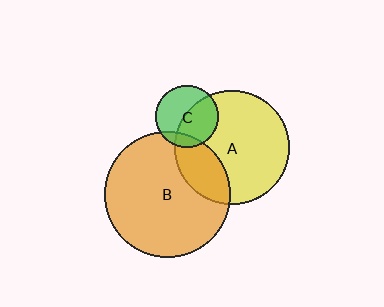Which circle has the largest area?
Circle B (orange).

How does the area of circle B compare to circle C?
Approximately 4.0 times.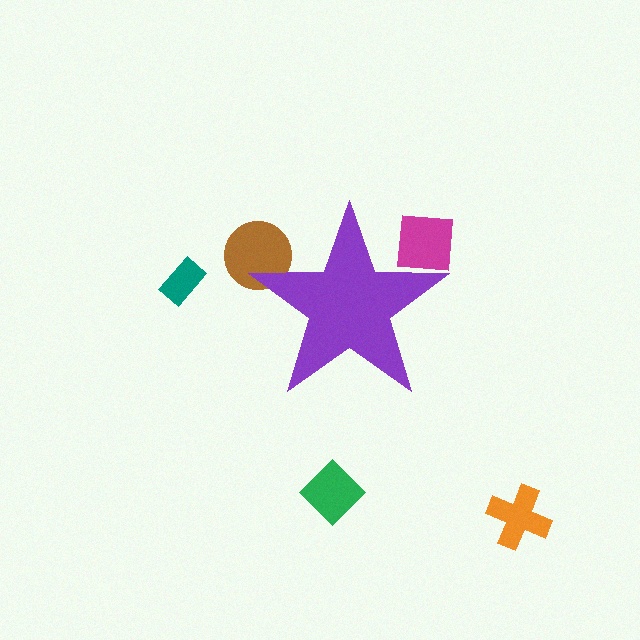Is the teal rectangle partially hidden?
No, the teal rectangle is fully visible.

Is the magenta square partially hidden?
Yes, the magenta square is partially hidden behind the purple star.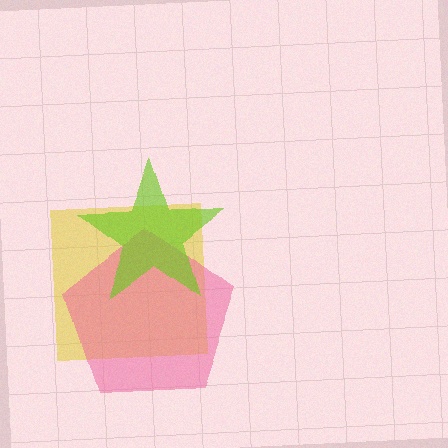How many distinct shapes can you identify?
There are 3 distinct shapes: a yellow square, a pink pentagon, a lime star.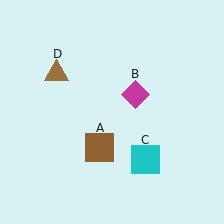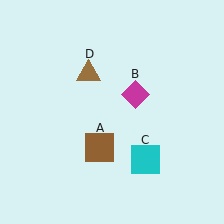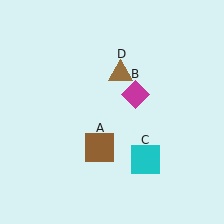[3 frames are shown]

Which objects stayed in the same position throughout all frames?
Brown square (object A) and magenta diamond (object B) and cyan square (object C) remained stationary.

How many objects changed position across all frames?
1 object changed position: brown triangle (object D).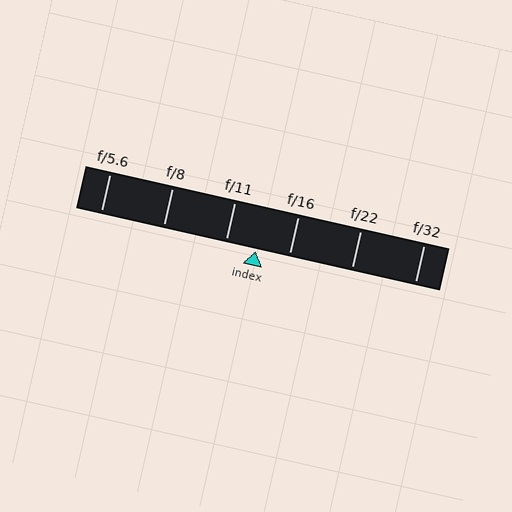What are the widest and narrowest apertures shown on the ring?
The widest aperture shown is f/5.6 and the narrowest is f/32.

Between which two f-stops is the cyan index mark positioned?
The index mark is between f/11 and f/16.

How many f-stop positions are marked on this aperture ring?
There are 6 f-stop positions marked.